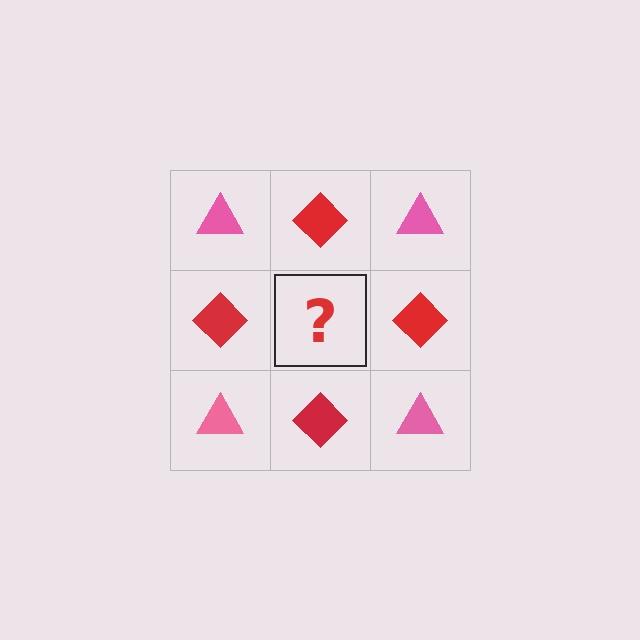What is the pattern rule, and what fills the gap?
The rule is that it alternates pink triangle and red diamond in a checkerboard pattern. The gap should be filled with a pink triangle.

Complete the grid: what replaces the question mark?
The question mark should be replaced with a pink triangle.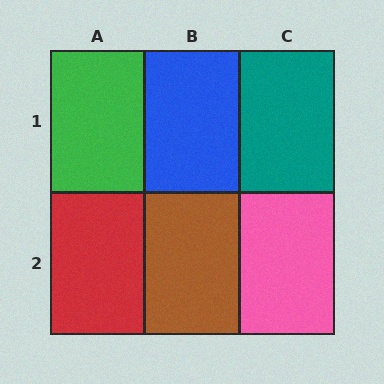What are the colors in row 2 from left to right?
Red, brown, pink.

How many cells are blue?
1 cell is blue.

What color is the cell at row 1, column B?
Blue.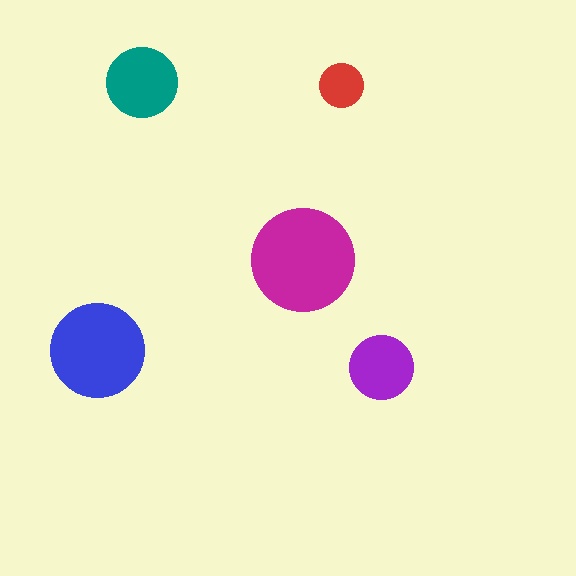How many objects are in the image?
There are 5 objects in the image.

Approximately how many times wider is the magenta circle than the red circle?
About 2.5 times wider.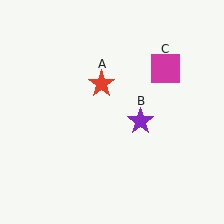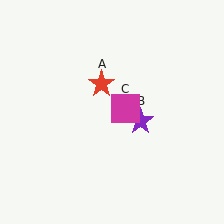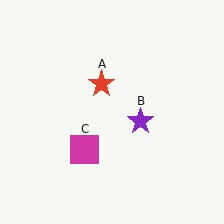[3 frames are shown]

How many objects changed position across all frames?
1 object changed position: magenta square (object C).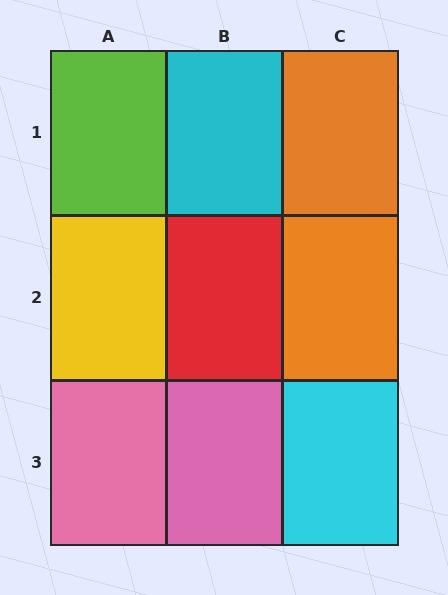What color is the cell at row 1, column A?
Lime.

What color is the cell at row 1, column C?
Orange.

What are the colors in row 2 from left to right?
Yellow, red, orange.